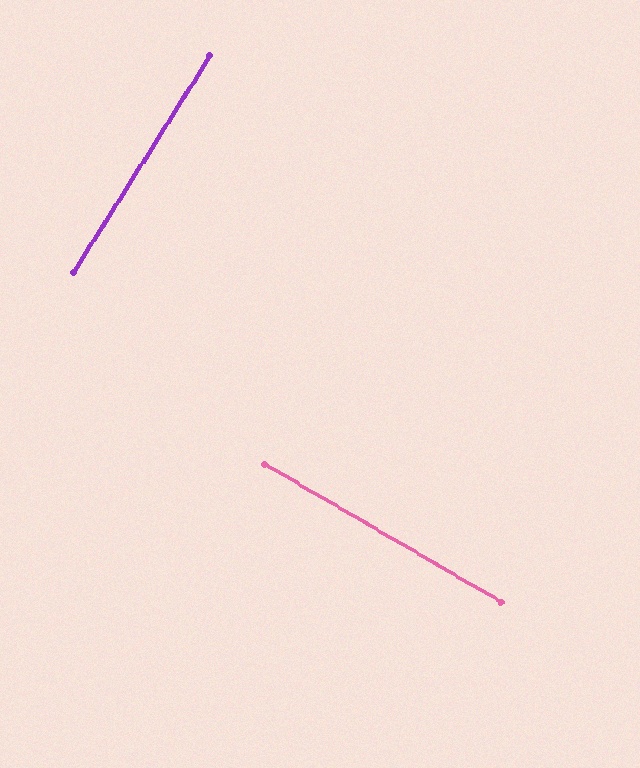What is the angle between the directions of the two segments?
Approximately 88 degrees.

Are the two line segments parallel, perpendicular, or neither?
Perpendicular — they meet at approximately 88°.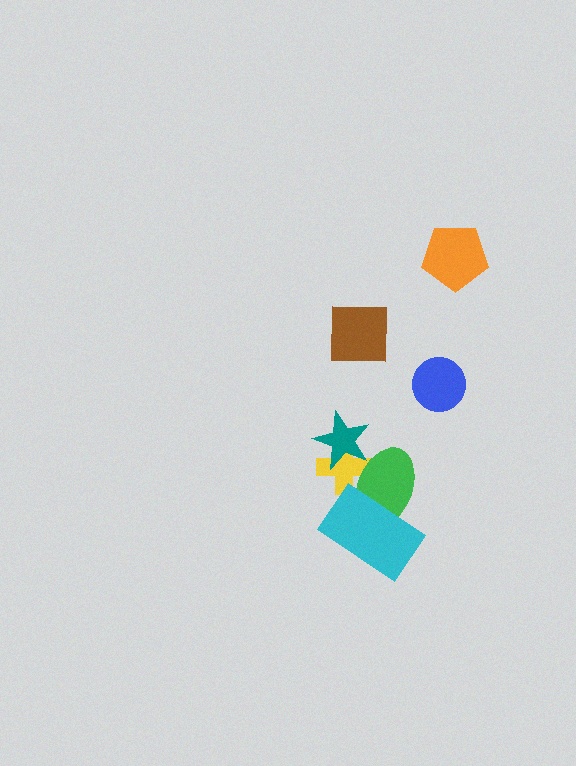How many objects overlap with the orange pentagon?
0 objects overlap with the orange pentagon.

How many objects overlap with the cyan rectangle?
1 object overlaps with the cyan rectangle.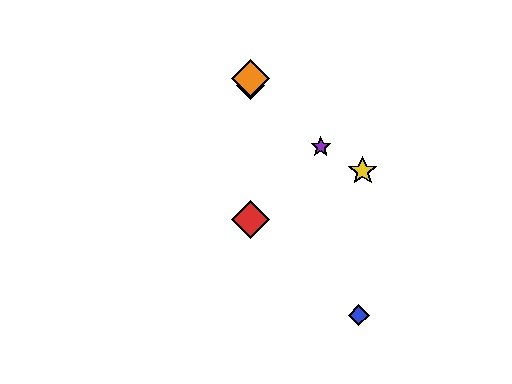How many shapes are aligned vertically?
3 shapes (the red diamond, the green diamond, the orange diamond) are aligned vertically.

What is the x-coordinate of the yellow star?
The yellow star is at x≈363.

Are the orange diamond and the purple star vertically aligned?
No, the orange diamond is at x≈250 and the purple star is at x≈321.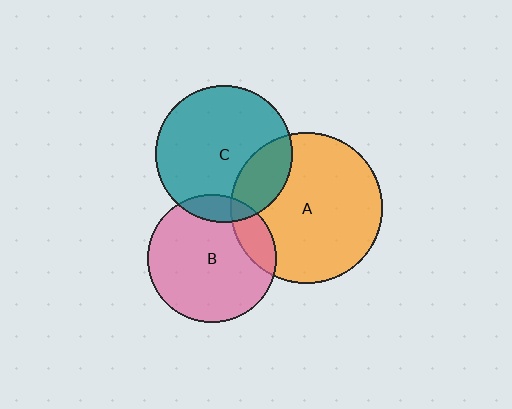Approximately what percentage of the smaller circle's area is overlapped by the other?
Approximately 20%.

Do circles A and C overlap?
Yes.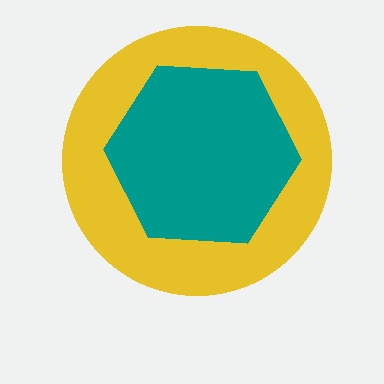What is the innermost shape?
The teal hexagon.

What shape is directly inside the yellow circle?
The teal hexagon.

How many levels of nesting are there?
2.